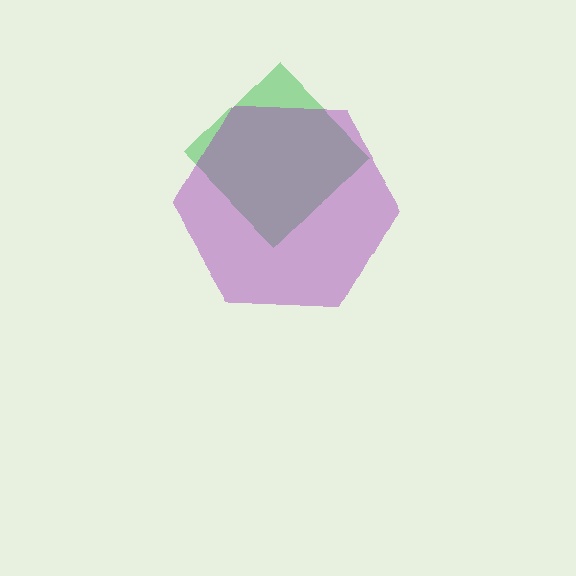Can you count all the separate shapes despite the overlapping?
Yes, there are 2 separate shapes.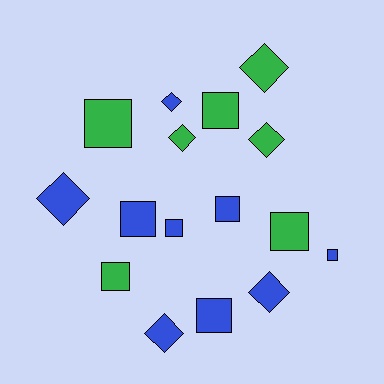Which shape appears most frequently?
Square, with 9 objects.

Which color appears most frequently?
Blue, with 9 objects.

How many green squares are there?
There are 4 green squares.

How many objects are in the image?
There are 16 objects.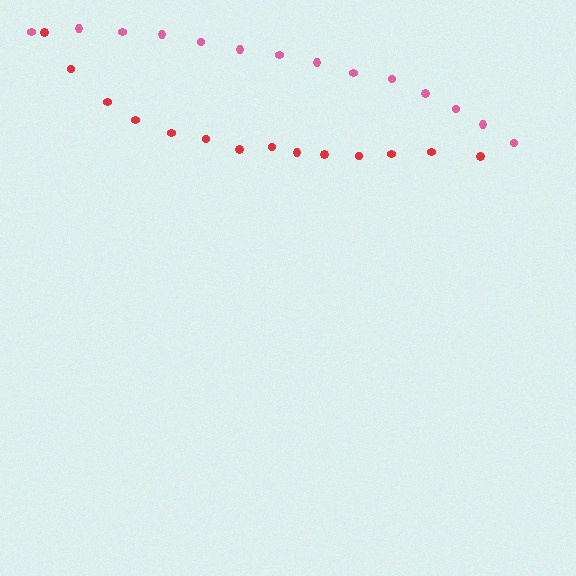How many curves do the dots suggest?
There are 2 distinct paths.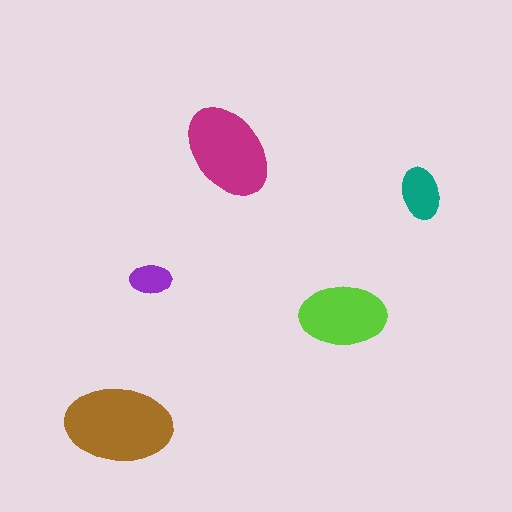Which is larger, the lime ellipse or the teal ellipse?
The lime one.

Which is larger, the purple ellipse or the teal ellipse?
The teal one.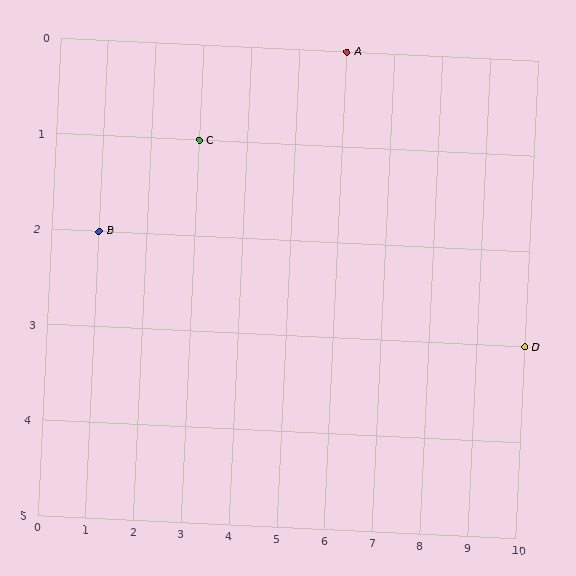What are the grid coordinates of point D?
Point D is at grid coordinates (10, 3).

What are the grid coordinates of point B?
Point B is at grid coordinates (1, 2).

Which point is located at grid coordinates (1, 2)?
Point B is at (1, 2).